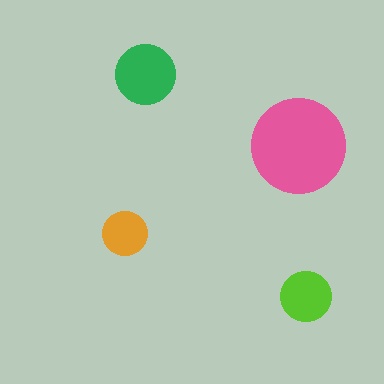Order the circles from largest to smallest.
the pink one, the green one, the lime one, the orange one.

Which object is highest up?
The green circle is topmost.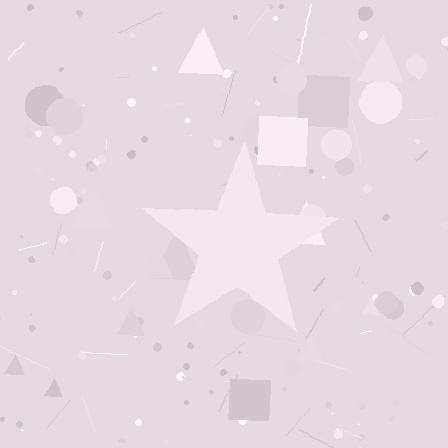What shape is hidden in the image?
A star is hidden in the image.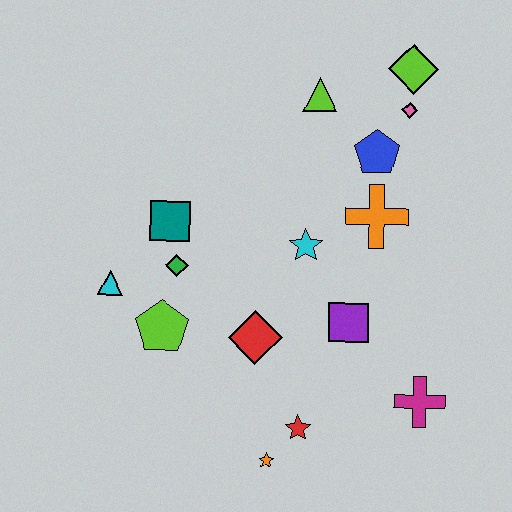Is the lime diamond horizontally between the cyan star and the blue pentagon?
No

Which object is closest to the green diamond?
The teal square is closest to the green diamond.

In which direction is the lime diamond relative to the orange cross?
The lime diamond is above the orange cross.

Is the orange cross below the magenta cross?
No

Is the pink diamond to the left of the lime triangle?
No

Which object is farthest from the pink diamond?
The orange star is farthest from the pink diamond.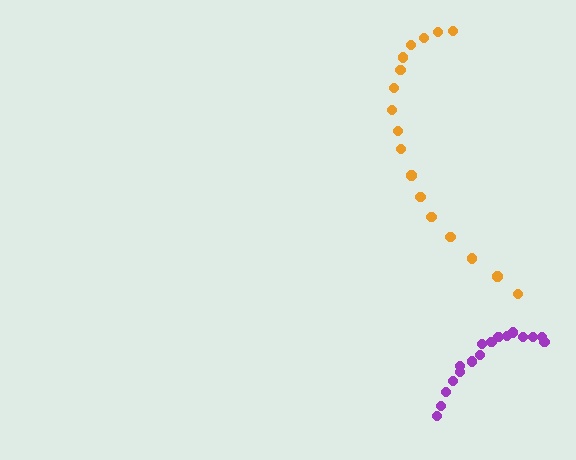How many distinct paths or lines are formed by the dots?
There are 2 distinct paths.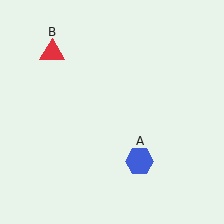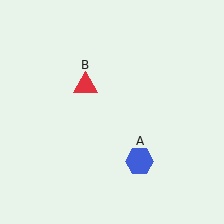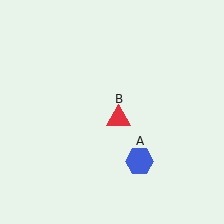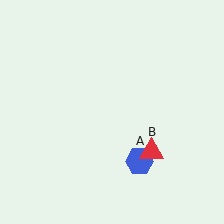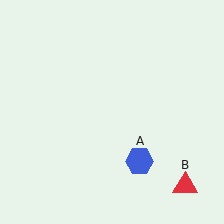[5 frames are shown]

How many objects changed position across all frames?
1 object changed position: red triangle (object B).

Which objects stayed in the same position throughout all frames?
Blue hexagon (object A) remained stationary.